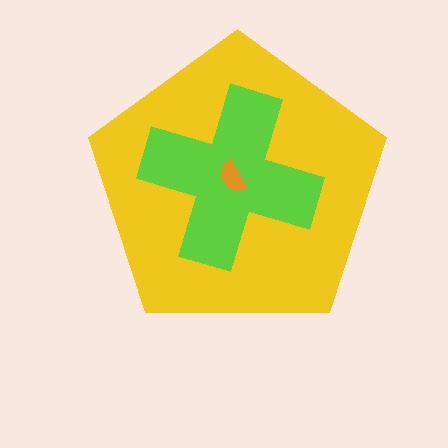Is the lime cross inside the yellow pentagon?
Yes.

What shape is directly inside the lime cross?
The orange semicircle.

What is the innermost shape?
The orange semicircle.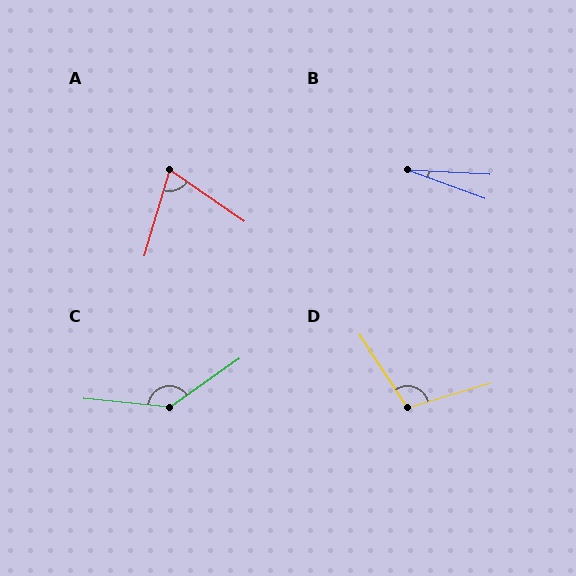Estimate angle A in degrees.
Approximately 72 degrees.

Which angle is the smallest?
B, at approximately 18 degrees.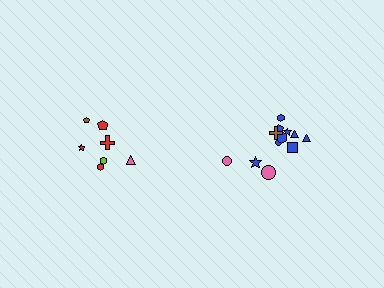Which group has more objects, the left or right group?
The right group.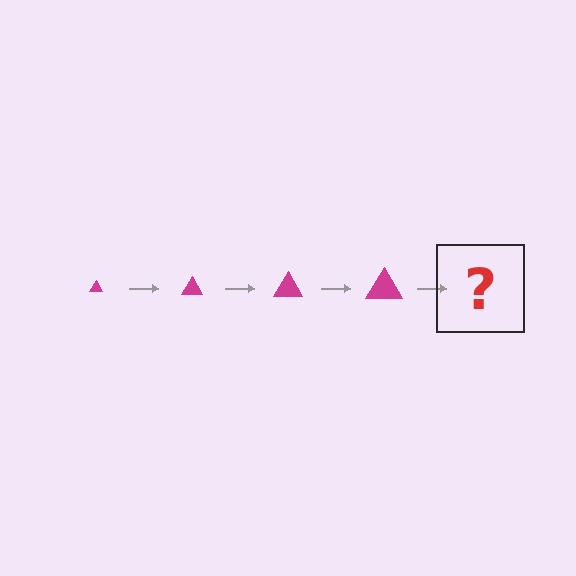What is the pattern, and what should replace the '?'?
The pattern is that the triangle gets progressively larger each step. The '?' should be a magenta triangle, larger than the previous one.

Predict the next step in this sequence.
The next step is a magenta triangle, larger than the previous one.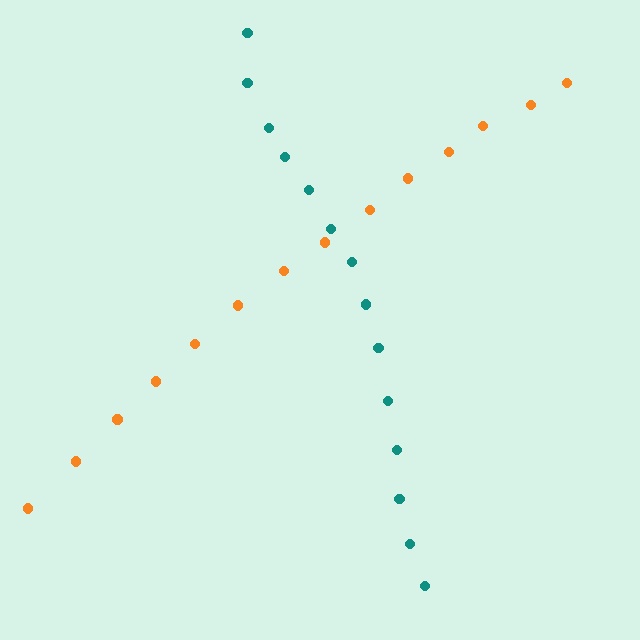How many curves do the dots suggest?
There are 2 distinct paths.